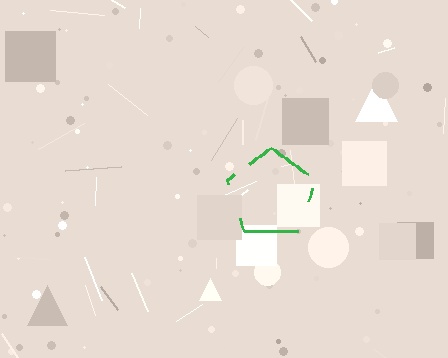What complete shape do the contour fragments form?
The contour fragments form a pentagon.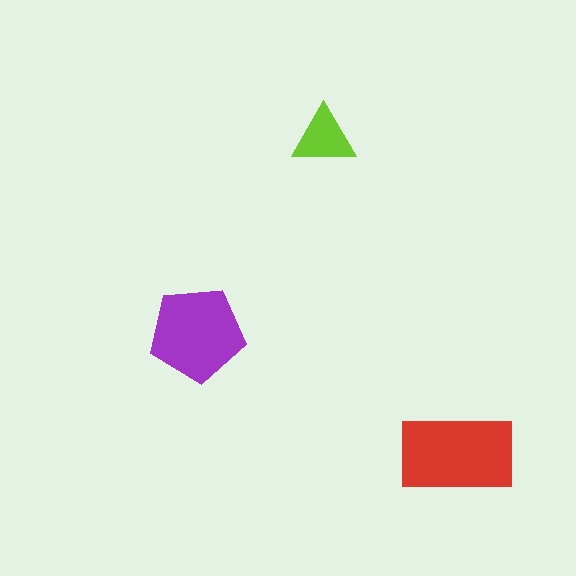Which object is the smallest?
The lime triangle.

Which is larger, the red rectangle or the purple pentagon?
The red rectangle.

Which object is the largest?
The red rectangle.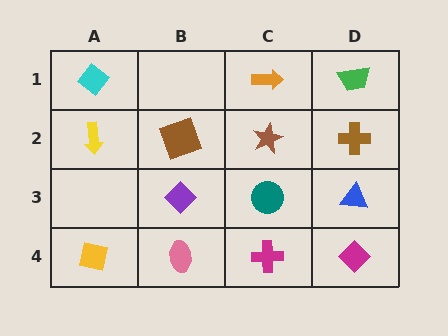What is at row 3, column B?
A purple diamond.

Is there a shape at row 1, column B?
No, that cell is empty.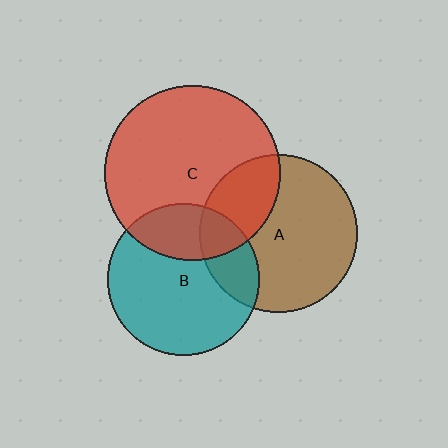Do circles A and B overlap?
Yes.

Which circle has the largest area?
Circle C (red).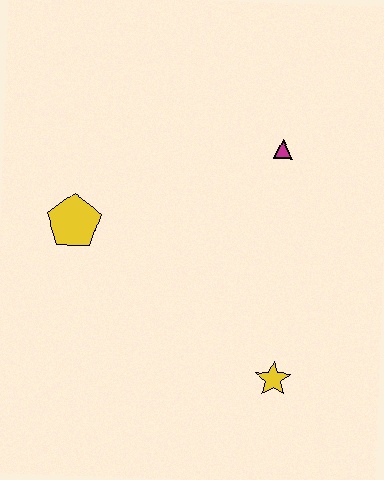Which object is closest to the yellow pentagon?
The magenta triangle is closest to the yellow pentagon.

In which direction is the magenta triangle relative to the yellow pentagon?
The magenta triangle is to the right of the yellow pentagon.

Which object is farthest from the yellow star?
The yellow pentagon is farthest from the yellow star.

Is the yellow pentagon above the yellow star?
Yes